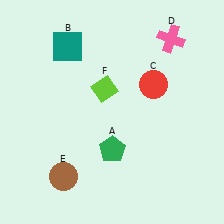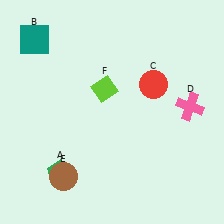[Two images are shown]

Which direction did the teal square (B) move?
The teal square (B) moved left.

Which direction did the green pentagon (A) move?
The green pentagon (A) moved left.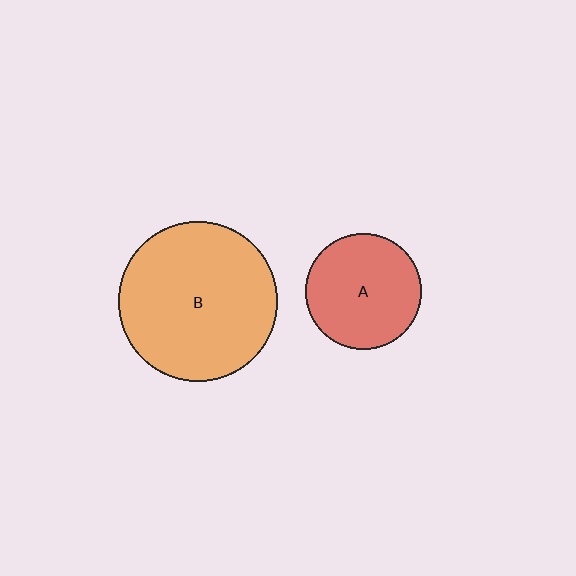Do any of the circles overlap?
No, none of the circles overlap.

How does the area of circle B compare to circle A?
Approximately 1.9 times.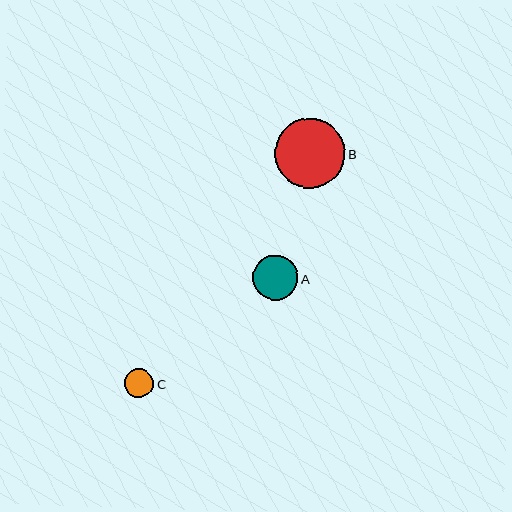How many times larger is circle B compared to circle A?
Circle B is approximately 1.5 times the size of circle A.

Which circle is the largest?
Circle B is the largest with a size of approximately 70 pixels.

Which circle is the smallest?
Circle C is the smallest with a size of approximately 29 pixels.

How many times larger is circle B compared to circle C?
Circle B is approximately 2.4 times the size of circle C.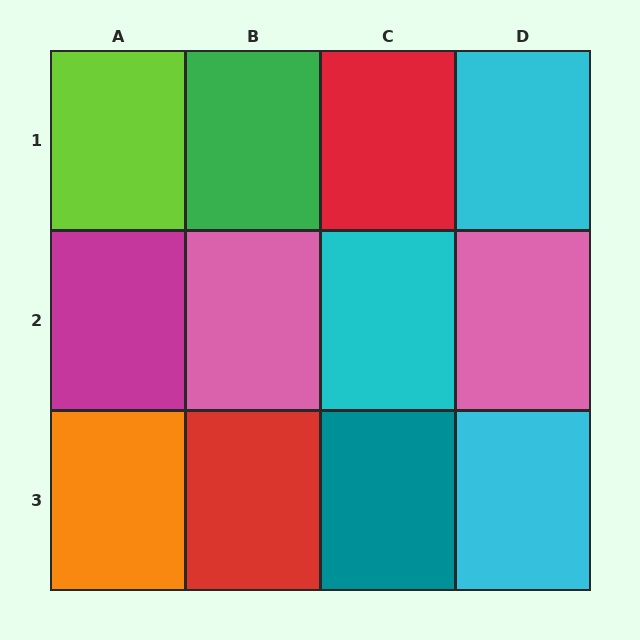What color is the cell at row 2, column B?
Pink.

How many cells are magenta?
1 cell is magenta.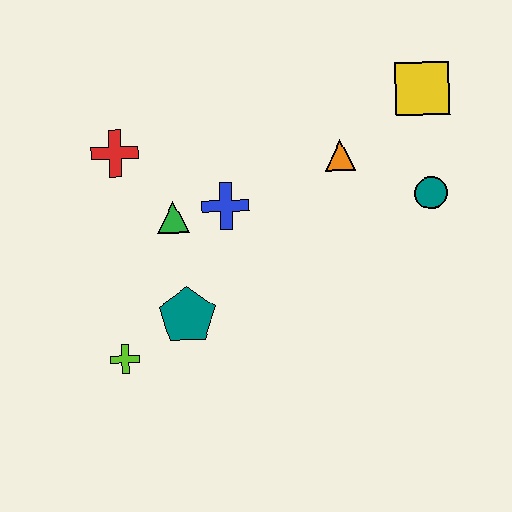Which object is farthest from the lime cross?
The yellow square is farthest from the lime cross.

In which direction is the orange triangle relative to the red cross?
The orange triangle is to the right of the red cross.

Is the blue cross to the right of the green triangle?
Yes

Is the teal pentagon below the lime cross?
No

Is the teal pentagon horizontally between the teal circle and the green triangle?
Yes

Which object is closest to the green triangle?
The blue cross is closest to the green triangle.